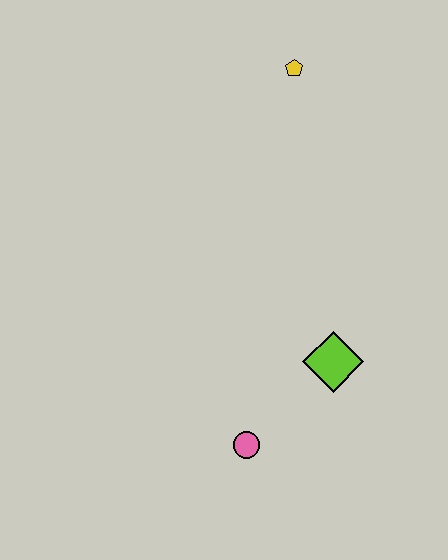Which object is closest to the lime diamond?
The pink circle is closest to the lime diamond.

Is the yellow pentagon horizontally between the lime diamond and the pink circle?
Yes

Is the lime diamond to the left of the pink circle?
No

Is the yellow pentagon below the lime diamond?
No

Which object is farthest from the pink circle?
The yellow pentagon is farthest from the pink circle.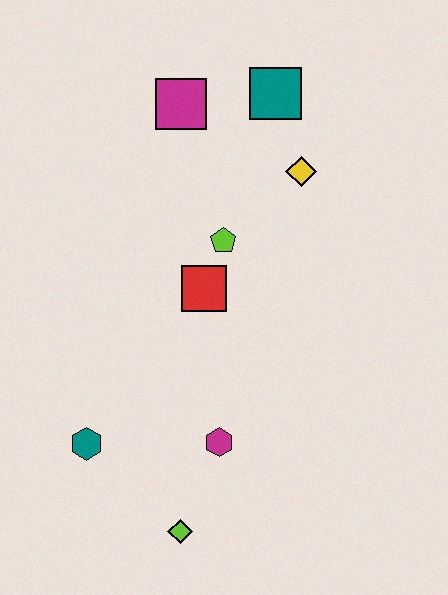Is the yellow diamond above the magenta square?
No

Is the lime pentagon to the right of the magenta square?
Yes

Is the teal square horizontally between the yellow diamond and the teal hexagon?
Yes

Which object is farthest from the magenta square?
The lime diamond is farthest from the magenta square.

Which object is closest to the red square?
The lime pentagon is closest to the red square.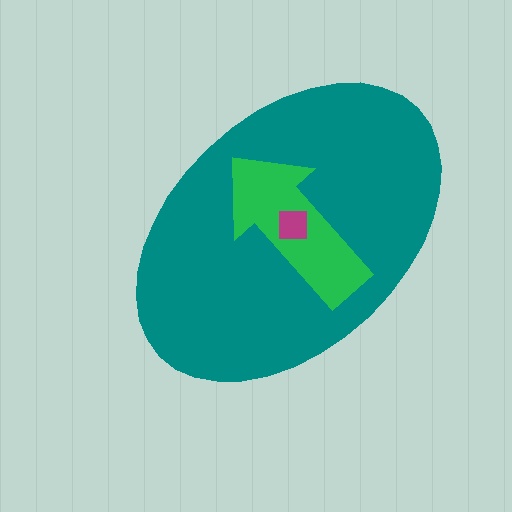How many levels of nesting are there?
3.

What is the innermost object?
The magenta square.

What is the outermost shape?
The teal ellipse.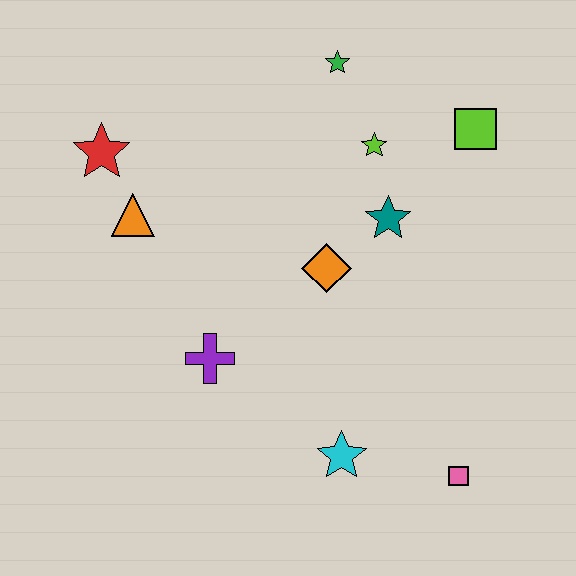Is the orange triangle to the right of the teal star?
No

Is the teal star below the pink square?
No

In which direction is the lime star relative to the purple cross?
The lime star is above the purple cross.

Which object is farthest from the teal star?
The red star is farthest from the teal star.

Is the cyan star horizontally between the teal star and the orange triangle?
Yes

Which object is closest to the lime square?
The lime star is closest to the lime square.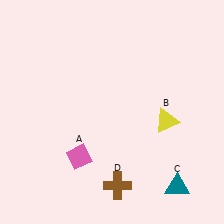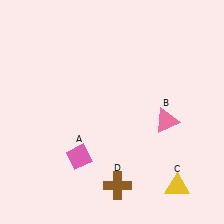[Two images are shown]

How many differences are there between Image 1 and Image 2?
There are 2 differences between the two images.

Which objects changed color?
B changed from yellow to pink. C changed from teal to yellow.